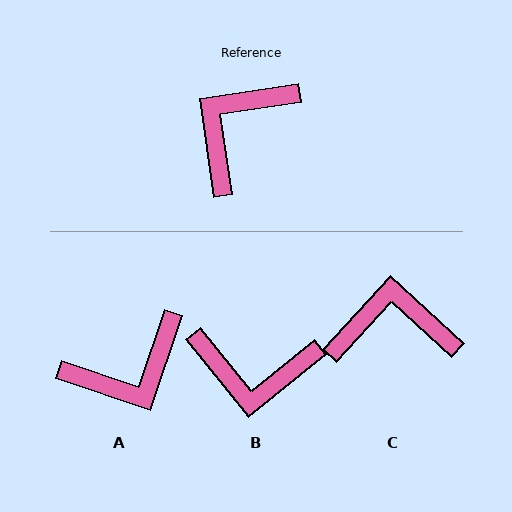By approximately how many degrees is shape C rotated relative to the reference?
Approximately 51 degrees clockwise.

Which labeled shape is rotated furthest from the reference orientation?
A, about 153 degrees away.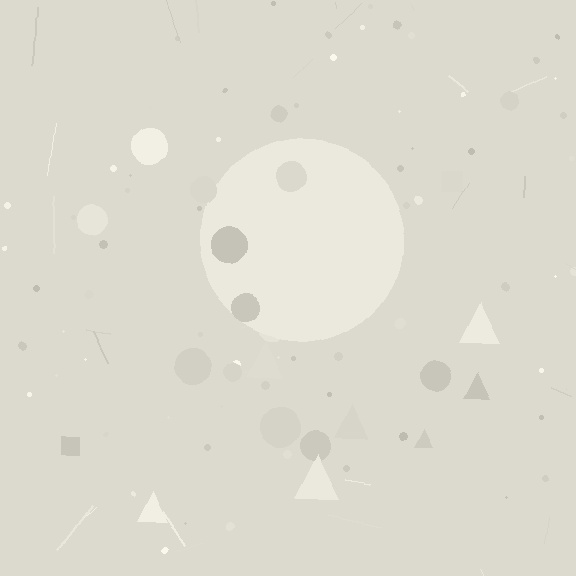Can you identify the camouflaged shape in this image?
The camouflaged shape is a circle.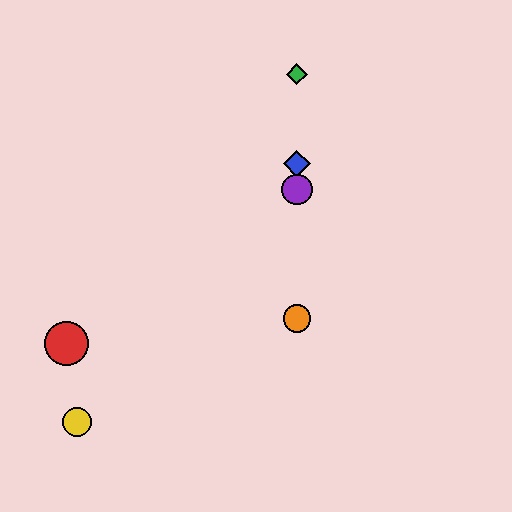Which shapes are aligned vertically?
The blue diamond, the green diamond, the purple circle, the orange circle are aligned vertically.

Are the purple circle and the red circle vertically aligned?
No, the purple circle is at x≈297 and the red circle is at x≈66.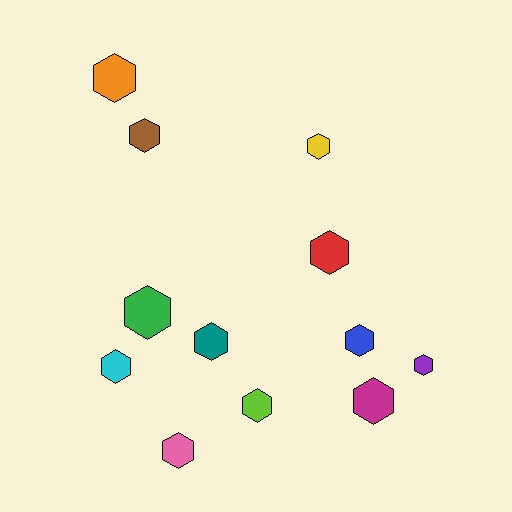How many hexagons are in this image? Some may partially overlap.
There are 12 hexagons.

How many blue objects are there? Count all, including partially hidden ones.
There is 1 blue object.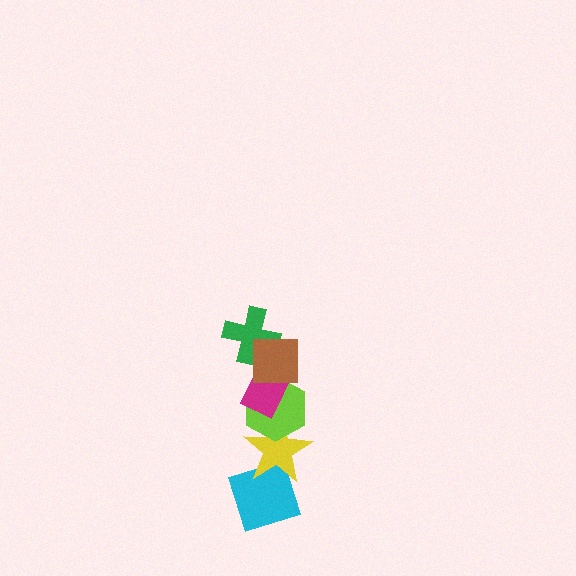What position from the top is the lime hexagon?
The lime hexagon is 4th from the top.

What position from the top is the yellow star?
The yellow star is 5th from the top.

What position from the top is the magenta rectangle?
The magenta rectangle is 3rd from the top.